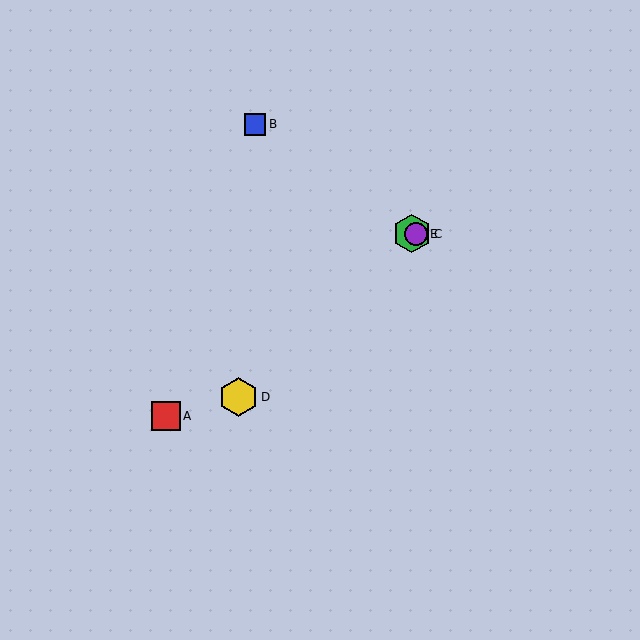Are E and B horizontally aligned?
No, E is at y≈234 and B is at y≈124.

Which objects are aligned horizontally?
Objects C, E are aligned horizontally.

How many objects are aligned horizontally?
2 objects (C, E) are aligned horizontally.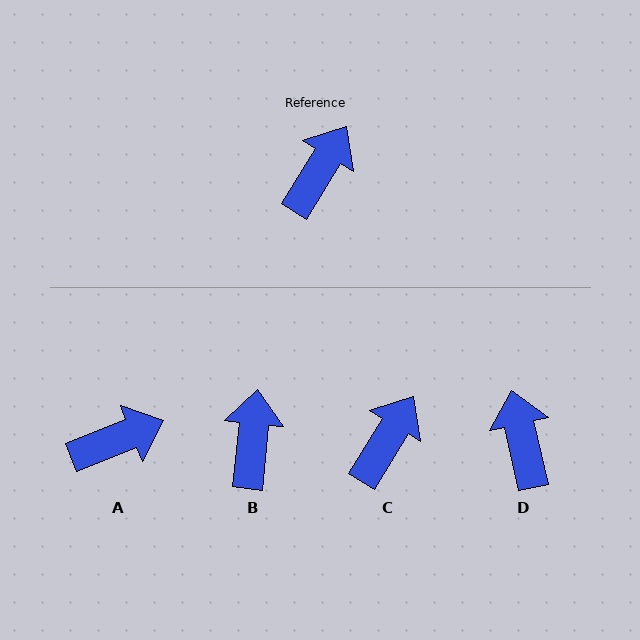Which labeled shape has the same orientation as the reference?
C.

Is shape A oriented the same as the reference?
No, it is off by about 37 degrees.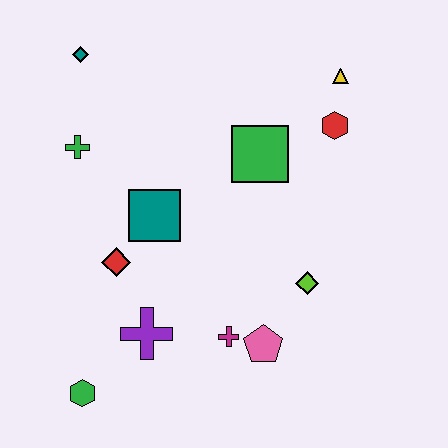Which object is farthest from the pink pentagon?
The teal diamond is farthest from the pink pentagon.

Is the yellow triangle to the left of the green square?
No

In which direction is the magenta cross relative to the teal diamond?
The magenta cross is below the teal diamond.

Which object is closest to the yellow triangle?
The red hexagon is closest to the yellow triangle.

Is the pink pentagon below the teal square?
Yes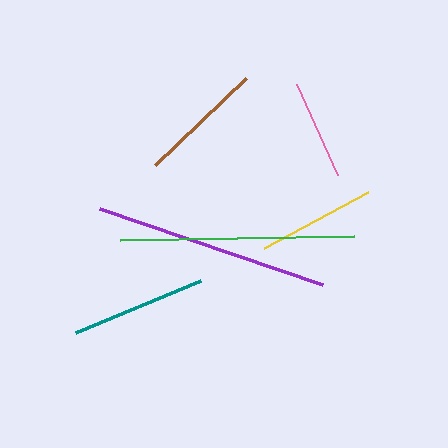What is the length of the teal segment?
The teal segment is approximately 135 pixels long.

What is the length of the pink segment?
The pink segment is approximately 99 pixels long.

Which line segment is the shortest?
The pink line is the shortest at approximately 99 pixels.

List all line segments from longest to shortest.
From longest to shortest: purple, green, teal, brown, yellow, pink.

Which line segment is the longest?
The purple line is the longest at approximately 235 pixels.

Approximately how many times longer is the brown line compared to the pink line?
The brown line is approximately 1.3 times the length of the pink line.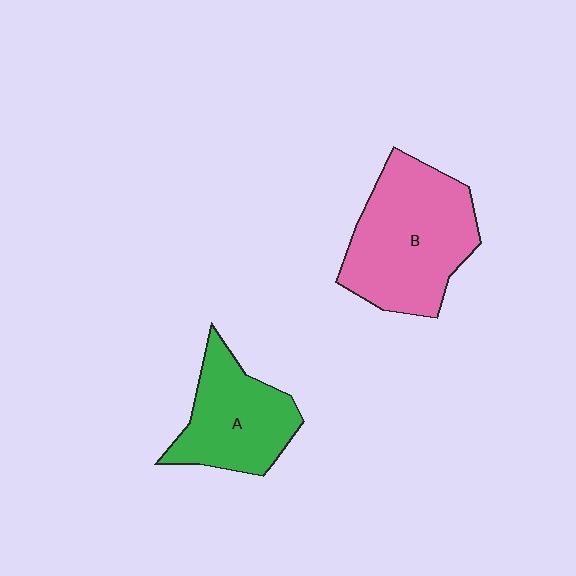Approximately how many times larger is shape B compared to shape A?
Approximately 1.4 times.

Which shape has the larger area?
Shape B (pink).